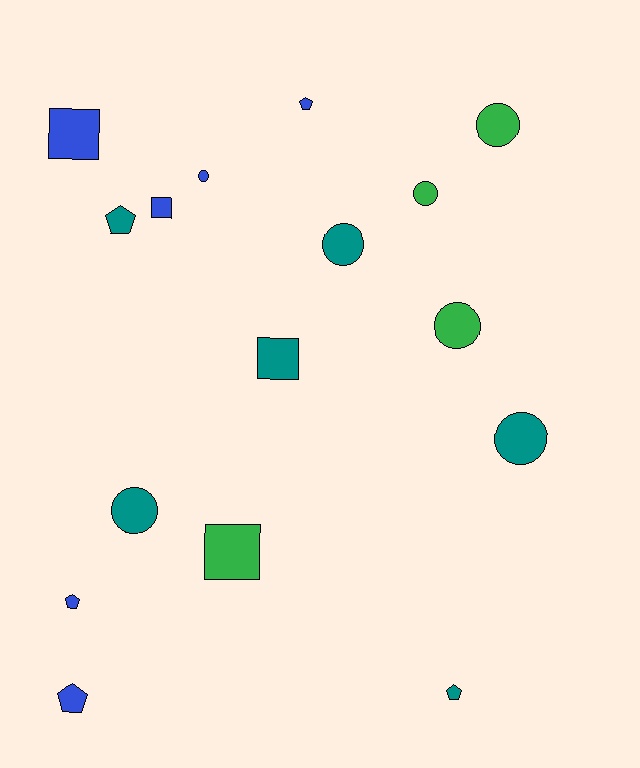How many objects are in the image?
There are 16 objects.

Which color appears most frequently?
Blue, with 6 objects.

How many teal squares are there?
There is 1 teal square.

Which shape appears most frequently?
Circle, with 7 objects.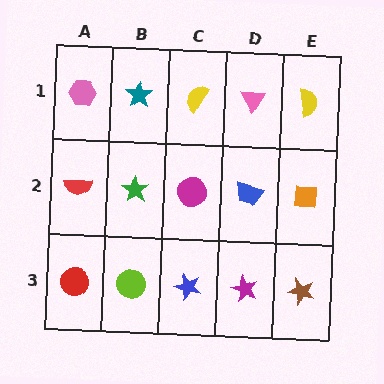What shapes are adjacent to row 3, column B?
A green star (row 2, column B), a red circle (row 3, column A), a blue star (row 3, column C).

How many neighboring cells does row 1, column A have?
2.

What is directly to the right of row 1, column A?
A teal star.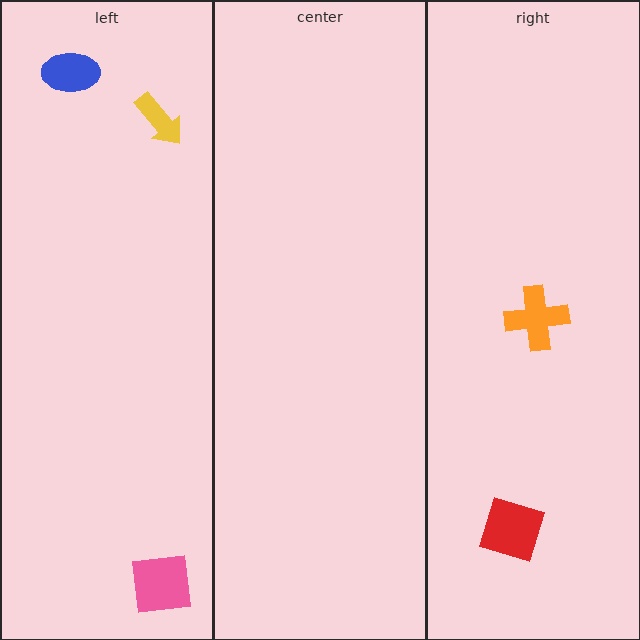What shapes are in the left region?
The blue ellipse, the yellow arrow, the pink square.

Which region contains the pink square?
The left region.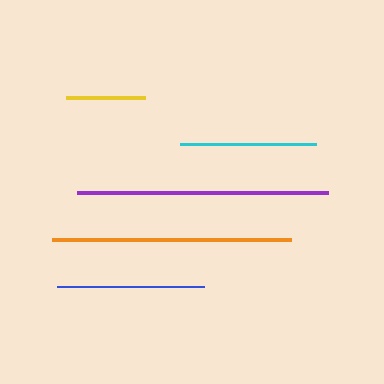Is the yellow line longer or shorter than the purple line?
The purple line is longer than the yellow line.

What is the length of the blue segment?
The blue segment is approximately 147 pixels long.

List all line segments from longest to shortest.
From longest to shortest: purple, orange, blue, cyan, yellow.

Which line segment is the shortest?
The yellow line is the shortest at approximately 80 pixels.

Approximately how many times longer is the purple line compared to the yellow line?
The purple line is approximately 3.1 times the length of the yellow line.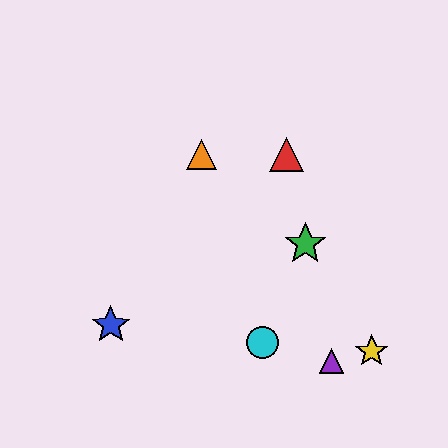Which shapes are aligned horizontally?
The red triangle, the orange triangle are aligned horizontally.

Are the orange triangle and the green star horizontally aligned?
No, the orange triangle is at y≈154 and the green star is at y≈244.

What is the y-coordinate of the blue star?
The blue star is at y≈325.